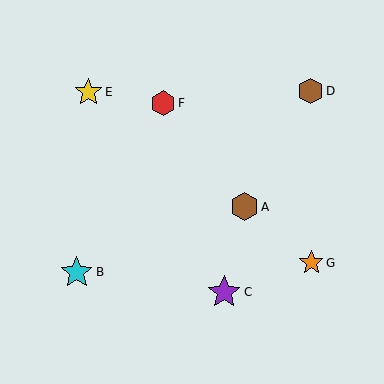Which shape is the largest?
The purple star (labeled C) is the largest.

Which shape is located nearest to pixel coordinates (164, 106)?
The red hexagon (labeled F) at (163, 103) is nearest to that location.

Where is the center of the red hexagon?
The center of the red hexagon is at (163, 103).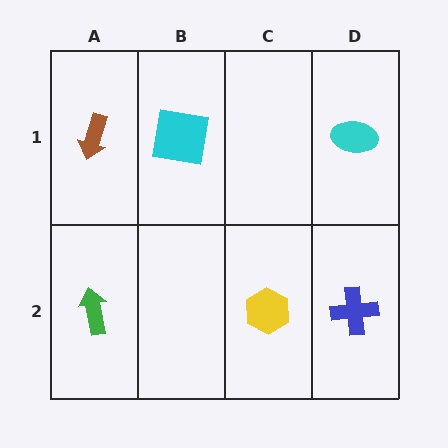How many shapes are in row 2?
3 shapes.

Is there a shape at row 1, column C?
No, that cell is empty.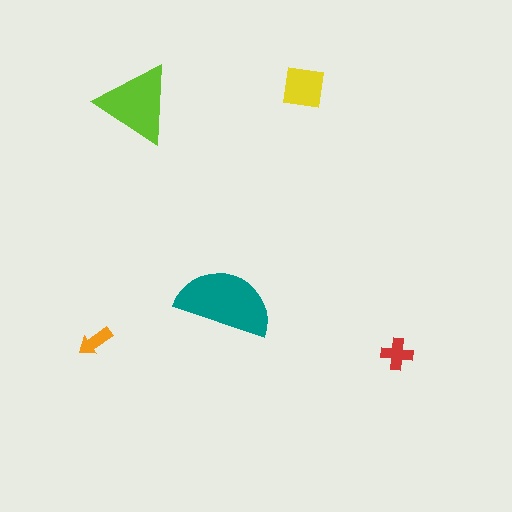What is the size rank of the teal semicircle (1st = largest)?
1st.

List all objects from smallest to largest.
The orange arrow, the red cross, the yellow square, the lime triangle, the teal semicircle.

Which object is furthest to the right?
The red cross is rightmost.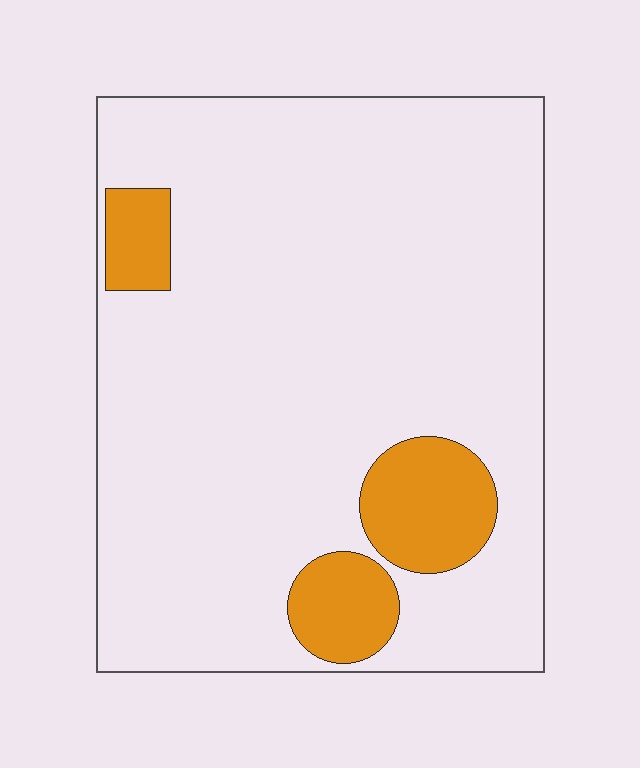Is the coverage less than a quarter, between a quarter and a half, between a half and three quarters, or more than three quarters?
Less than a quarter.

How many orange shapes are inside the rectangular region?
3.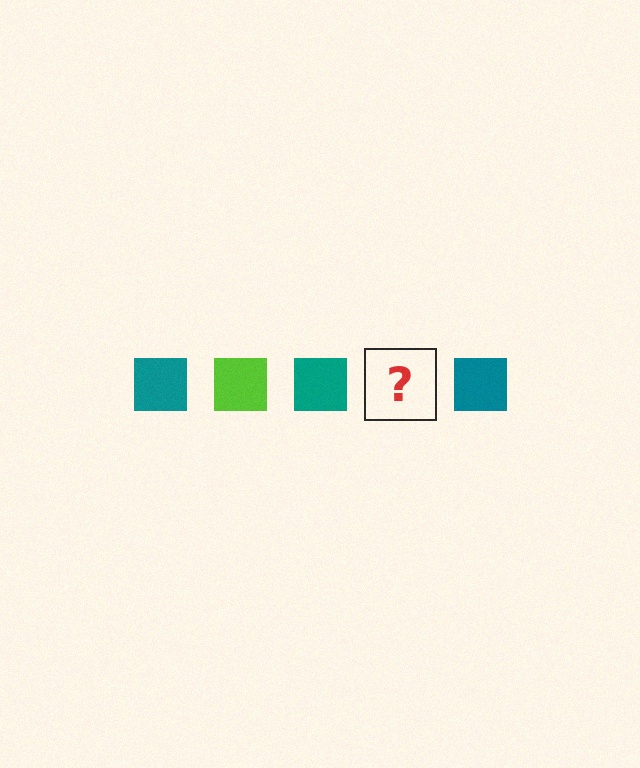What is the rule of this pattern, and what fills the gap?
The rule is that the pattern cycles through teal, lime squares. The gap should be filled with a lime square.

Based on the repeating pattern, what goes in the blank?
The blank should be a lime square.